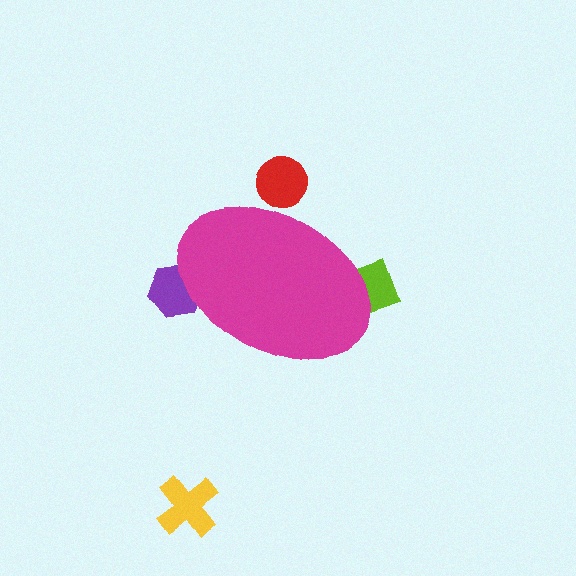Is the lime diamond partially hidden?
Yes, the lime diamond is partially hidden behind the magenta ellipse.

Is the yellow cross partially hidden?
No, the yellow cross is fully visible.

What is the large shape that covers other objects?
A magenta ellipse.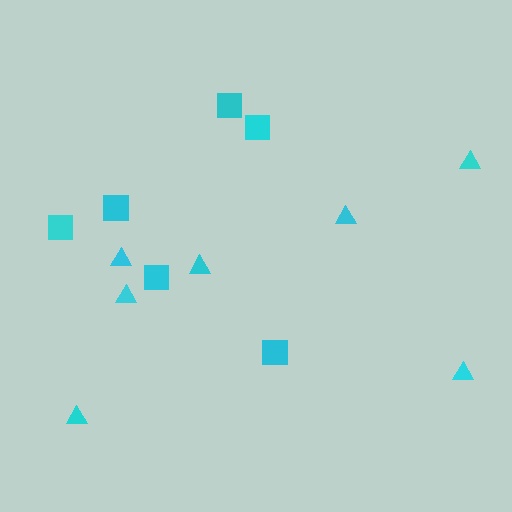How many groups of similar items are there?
There are 2 groups: one group of squares (6) and one group of triangles (7).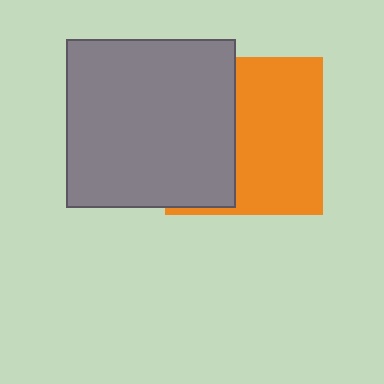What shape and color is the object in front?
The object in front is a gray square.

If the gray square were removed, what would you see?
You would see the complete orange square.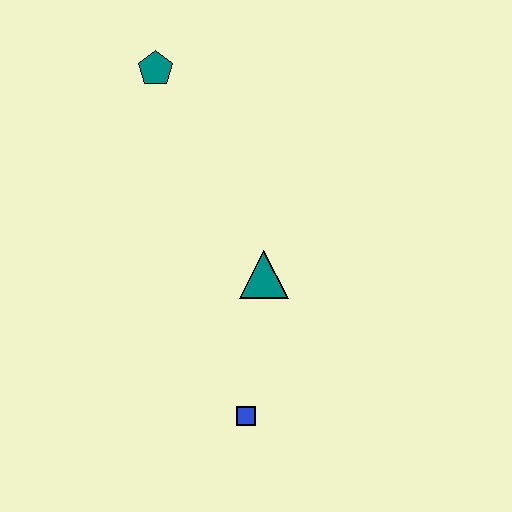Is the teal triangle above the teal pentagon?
No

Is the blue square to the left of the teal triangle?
Yes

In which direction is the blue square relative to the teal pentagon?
The blue square is below the teal pentagon.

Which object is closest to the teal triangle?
The blue square is closest to the teal triangle.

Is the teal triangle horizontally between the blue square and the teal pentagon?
No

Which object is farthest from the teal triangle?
The teal pentagon is farthest from the teal triangle.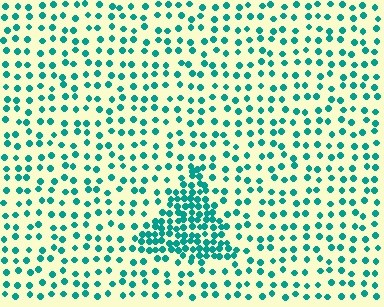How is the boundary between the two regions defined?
The boundary is defined by a change in element density (approximately 2.6x ratio). All elements are the same color, size, and shape.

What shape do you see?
I see a triangle.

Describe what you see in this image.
The image contains small teal elements arranged at two different densities. A triangle-shaped region is visible where the elements are more densely packed than the surrounding area.